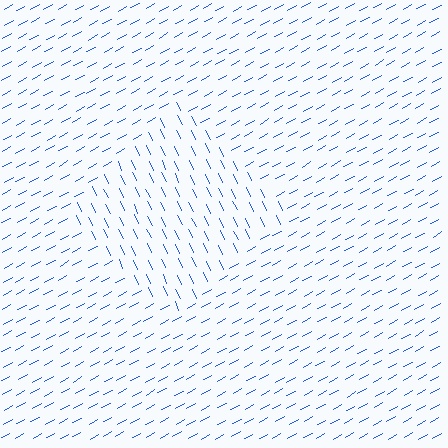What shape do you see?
I see a diamond.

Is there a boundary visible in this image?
Yes, there is a texture boundary formed by a change in line orientation.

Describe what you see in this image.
The image is filled with small blue line segments. A diamond region in the image has lines oriented differently from the surrounding lines, creating a visible texture boundary.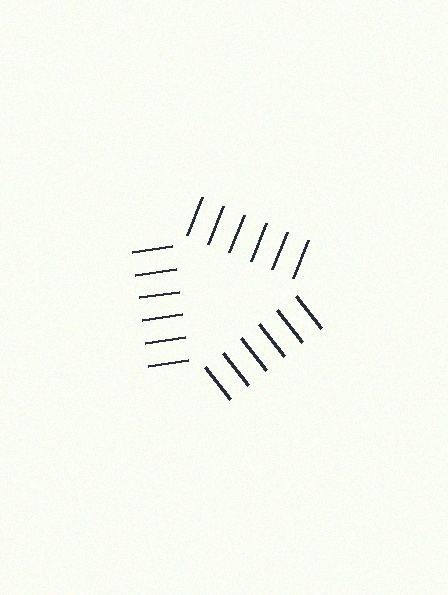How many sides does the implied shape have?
3 sides — the line-ends trace a triangle.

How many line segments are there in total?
18 — 6 along each of the 3 edges.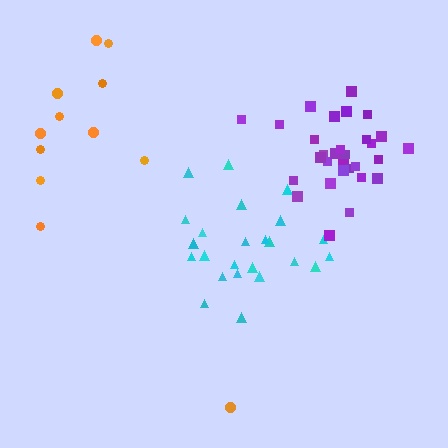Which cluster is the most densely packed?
Purple.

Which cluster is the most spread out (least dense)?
Orange.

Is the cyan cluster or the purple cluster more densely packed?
Purple.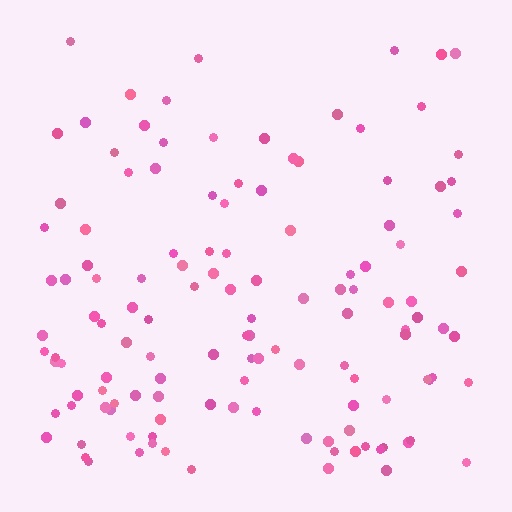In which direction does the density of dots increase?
From top to bottom, with the bottom side densest.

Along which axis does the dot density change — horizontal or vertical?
Vertical.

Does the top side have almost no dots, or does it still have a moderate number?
Still a moderate number, just noticeably fewer than the bottom.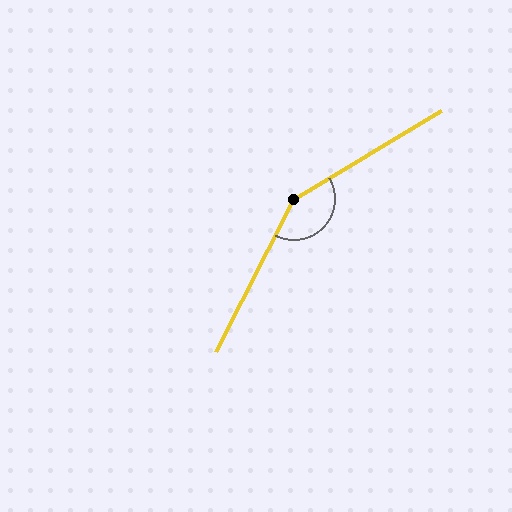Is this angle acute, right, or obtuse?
It is obtuse.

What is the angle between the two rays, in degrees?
Approximately 148 degrees.